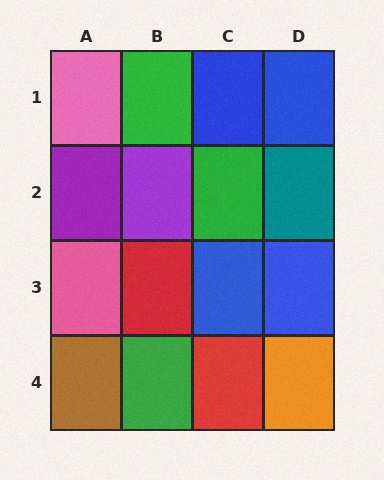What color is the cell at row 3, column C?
Blue.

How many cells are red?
2 cells are red.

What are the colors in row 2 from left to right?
Purple, purple, green, teal.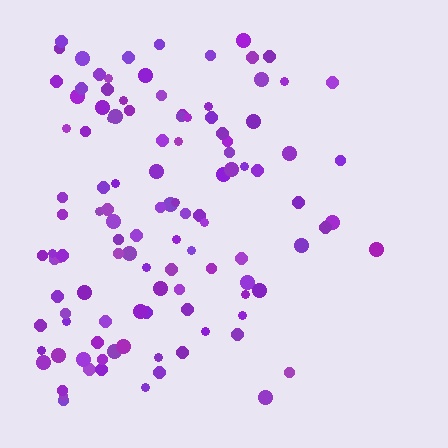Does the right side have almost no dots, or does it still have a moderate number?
Still a moderate number, just noticeably fewer than the left.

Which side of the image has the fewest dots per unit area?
The right.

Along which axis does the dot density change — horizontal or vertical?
Horizontal.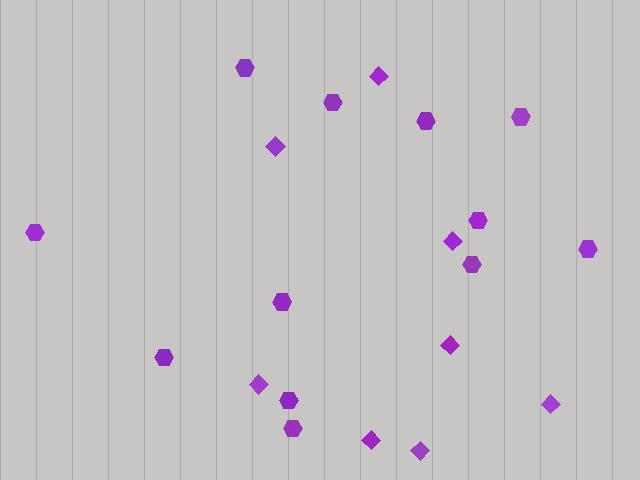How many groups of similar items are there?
There are 2 groups: one group of diamonds (8) and one group of hexagons (12).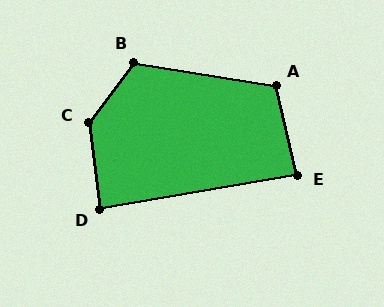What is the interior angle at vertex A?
Approximately 113 degrees (obtuse).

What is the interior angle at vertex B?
Approximately 118 degrees (obtuse).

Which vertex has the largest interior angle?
C, at approximately 136 degrees.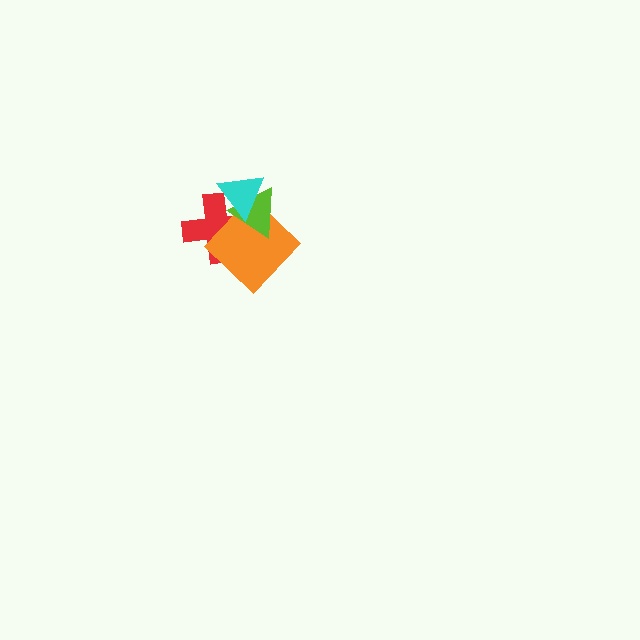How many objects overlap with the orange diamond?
3 objects overlap with the orange diamond.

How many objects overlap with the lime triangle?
3 objects overlap with the lime triangle.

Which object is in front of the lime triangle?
The cyan triangle is in front of the lime triangle.